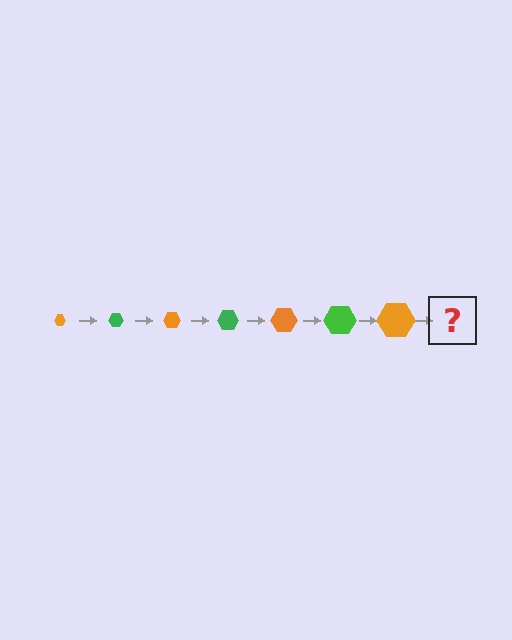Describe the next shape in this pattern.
It should be a green hexagon, larger than the previous one.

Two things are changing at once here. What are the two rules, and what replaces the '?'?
The two rules are that the hexagon grows larger each step and the color cycles through orange and green. The '?' should be a green hexagon, larger than the previous one.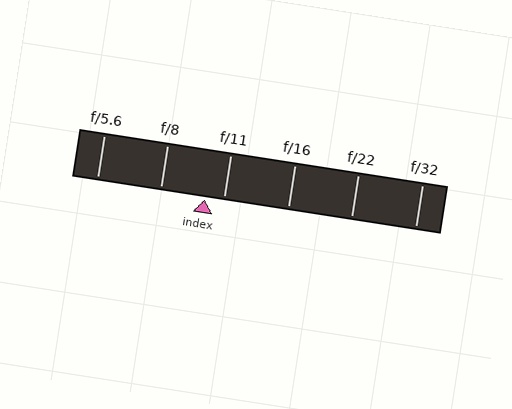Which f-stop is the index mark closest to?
The index mark is closest to f/11.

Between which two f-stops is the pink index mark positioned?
The index mark is between f/8 and f/11.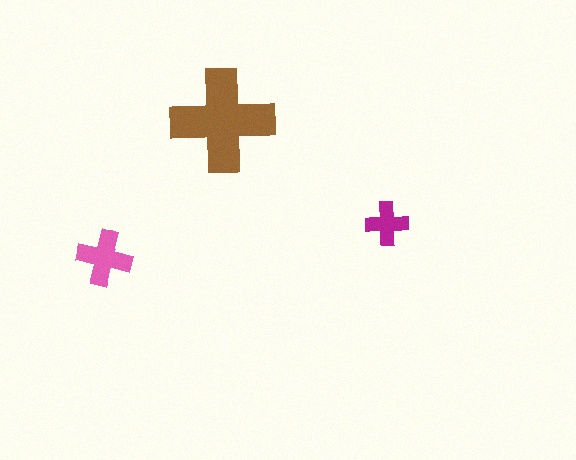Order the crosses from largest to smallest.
the brown one, the pink one, the magenta one.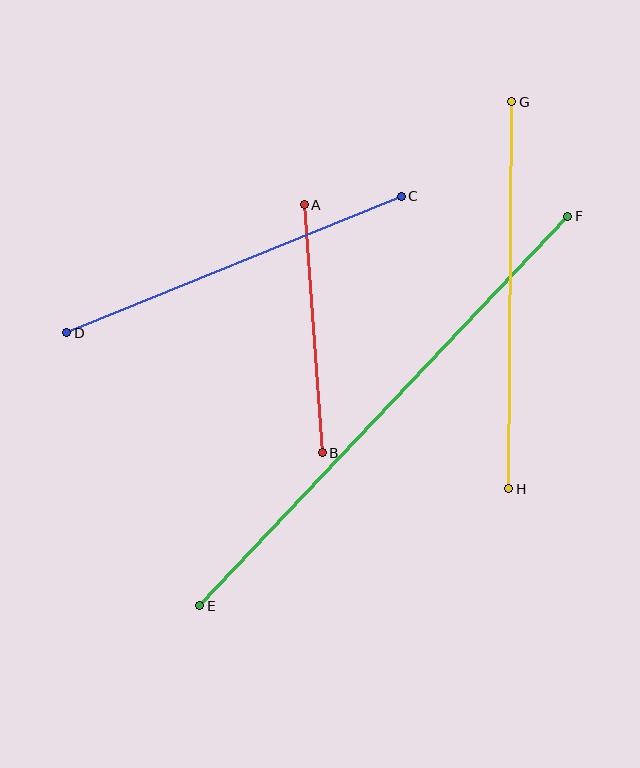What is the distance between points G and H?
The distance is approximately 387 pixels.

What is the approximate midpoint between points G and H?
The midpoint is at approximately (510, 295) pixels.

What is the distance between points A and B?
The distance is approximately 248 pixels.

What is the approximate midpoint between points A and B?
The midpoint is at approximately (313, 329) pixels.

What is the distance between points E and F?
The distance is approximately 536 pixels.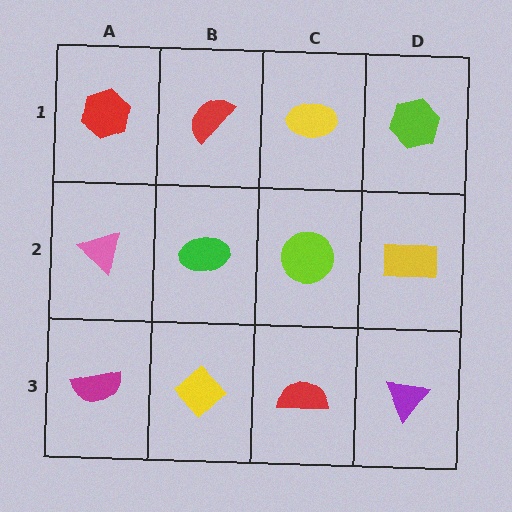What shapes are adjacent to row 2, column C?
A yellow ellipse (row 1, column C), a red semicircle (row 3, column C), a green ellipse (row 2, column B), a yellow rectangle (row 2, column D).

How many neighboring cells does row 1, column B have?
3.